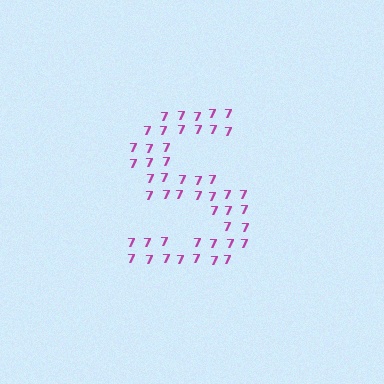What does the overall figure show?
The overall figure shows the letter S.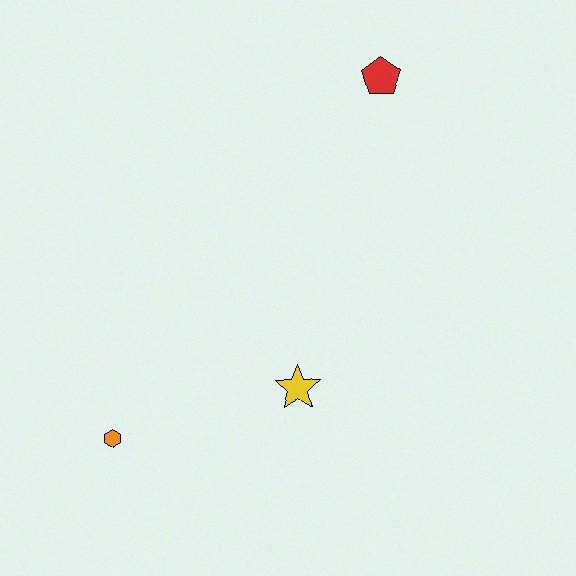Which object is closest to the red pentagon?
The yellow star is closest to the red pentagon.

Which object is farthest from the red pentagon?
The orange hexagon is farthest from the red pentagon.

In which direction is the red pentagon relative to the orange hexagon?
The red pentagon is above the orange hexagon.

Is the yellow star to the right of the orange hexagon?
Yes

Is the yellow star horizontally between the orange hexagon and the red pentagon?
Yes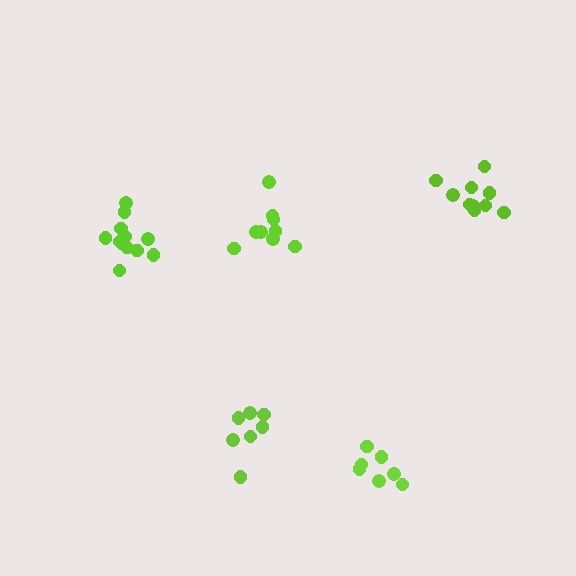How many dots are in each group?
Group 1: 7 dots, Group 2: 10 dots, Group 3: 12 dots, Group 4: 7 dots, Group 5: 9 dots (45 total).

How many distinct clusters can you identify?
There are 5 distinct clusters.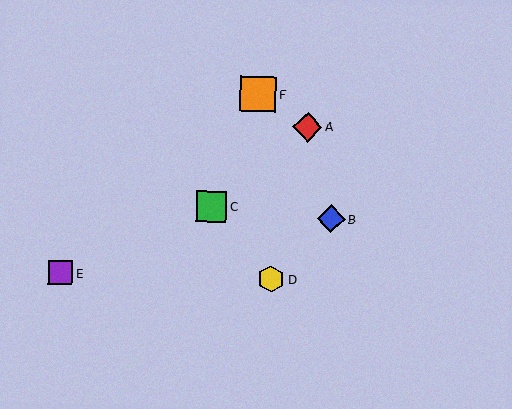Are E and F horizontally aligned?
No, E is at y≈273 and F is at y≈94.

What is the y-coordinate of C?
Object C is at y≈207.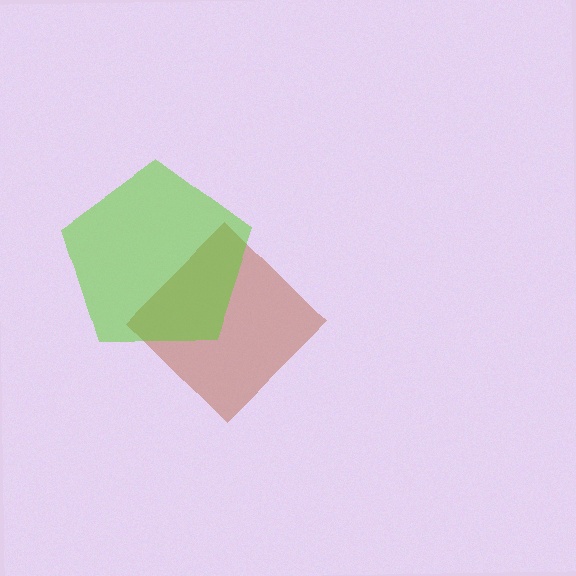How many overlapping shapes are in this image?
There are 2 overlapping shapes in the image.